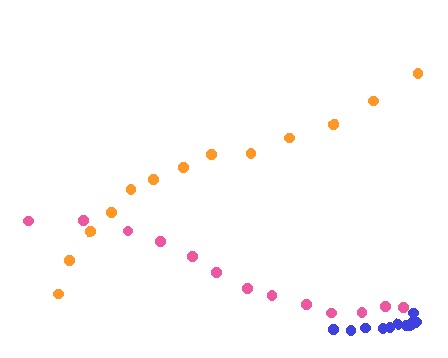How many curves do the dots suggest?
There are 3 distinct paths.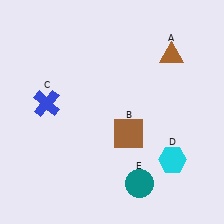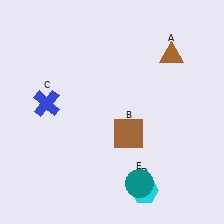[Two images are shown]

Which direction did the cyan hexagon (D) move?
The cyan hexagon (D) moved down.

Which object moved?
The cyan hexagon (D) moved down.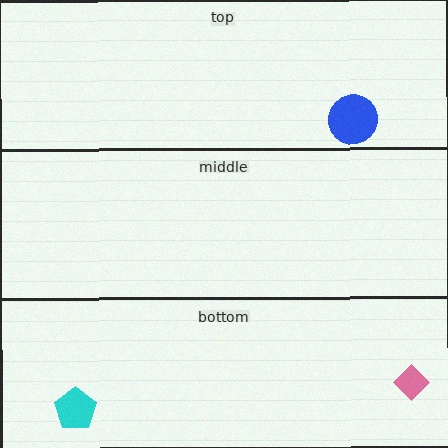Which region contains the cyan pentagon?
The bottom region.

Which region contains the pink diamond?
The bottom region.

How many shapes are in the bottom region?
2.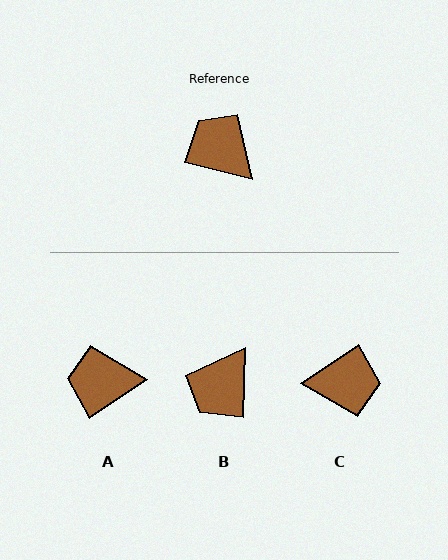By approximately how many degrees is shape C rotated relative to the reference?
Approximately 132 degrees clockwise.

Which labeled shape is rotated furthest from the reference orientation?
C, about 132 degrees away.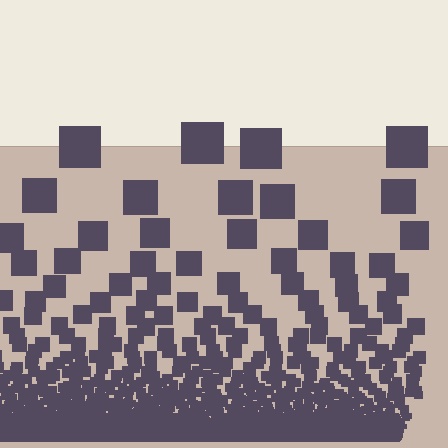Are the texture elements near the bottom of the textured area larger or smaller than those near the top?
Smaller. The gradient is inverted — elements near the bottom are smaller and denser.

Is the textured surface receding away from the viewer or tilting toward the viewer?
The surface appears to tilt toward the viewer. Texture elements get larger and sparser toward the top.